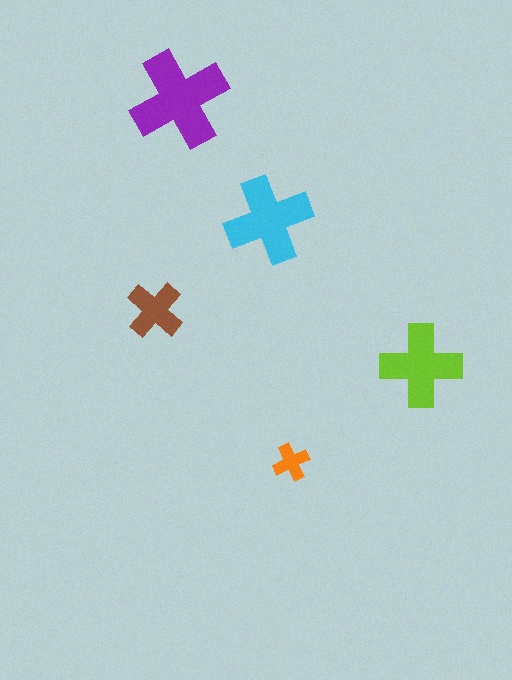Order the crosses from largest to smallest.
the purple one, the cyan one, the lime one, the brown one, the orange one.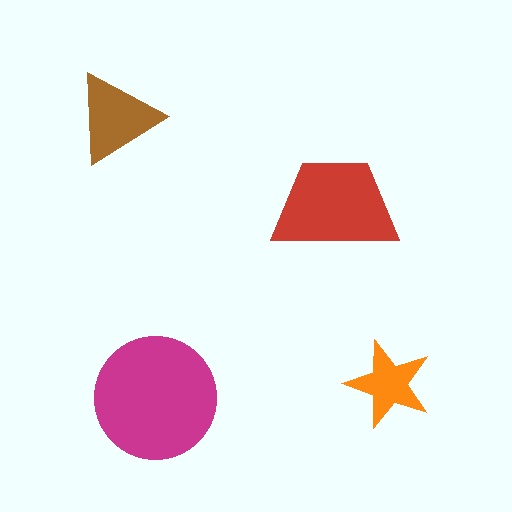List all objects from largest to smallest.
The magenta circle, the red trapezoid, the brown triangle, the orange star.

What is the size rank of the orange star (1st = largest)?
4th.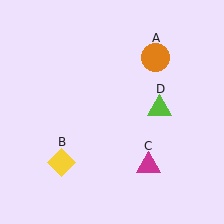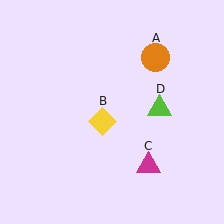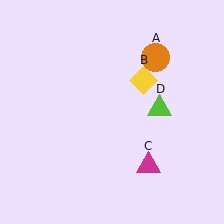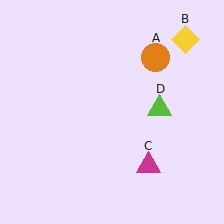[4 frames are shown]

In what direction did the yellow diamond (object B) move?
The yellow diamond (object B) moved up and to the right.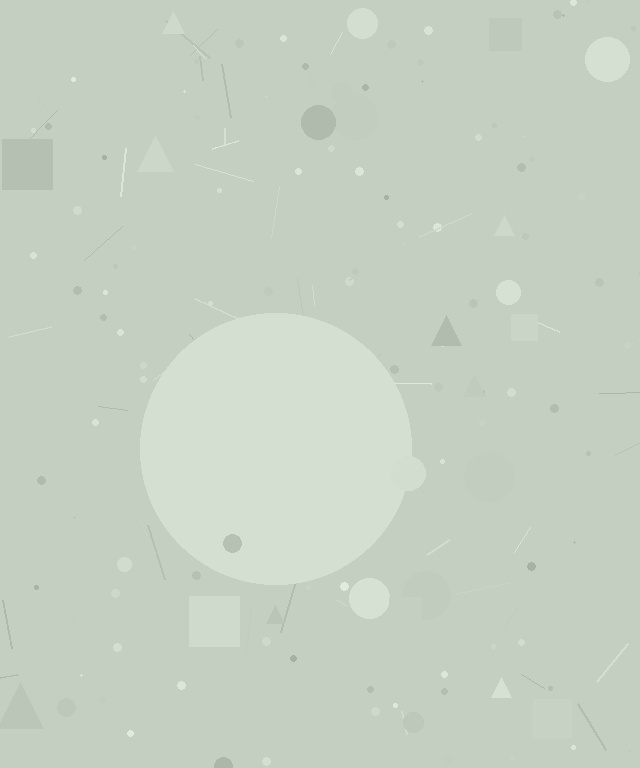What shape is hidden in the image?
A circle is hidden in the image.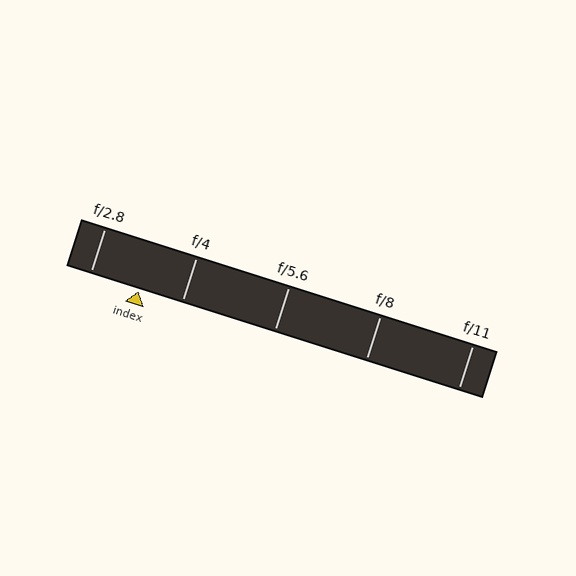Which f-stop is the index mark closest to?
The index mark is closest to f/4.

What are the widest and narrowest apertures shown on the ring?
The widest aperture shown is f/2.8 and the narrowest is f/11.